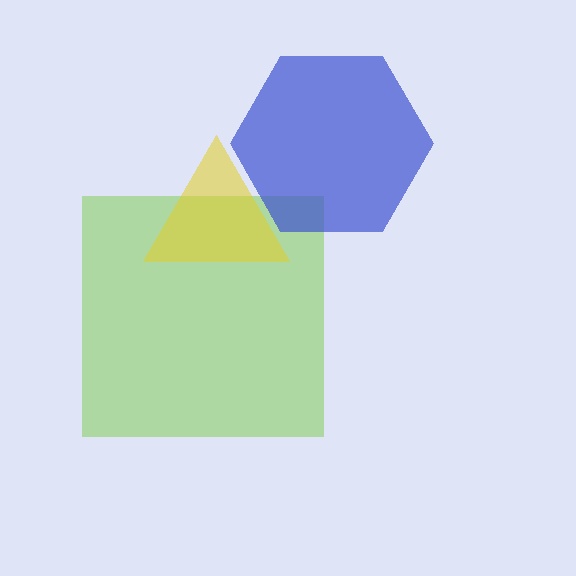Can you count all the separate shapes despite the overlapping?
Yes, there are 3 separate shapes.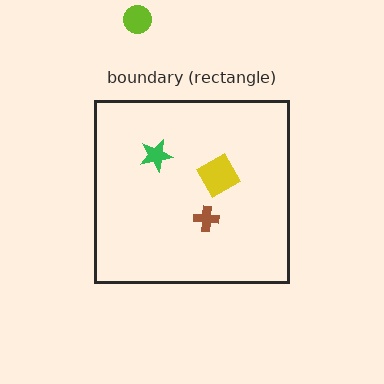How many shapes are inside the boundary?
3 inside, 1 outside.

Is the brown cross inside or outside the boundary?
Inside.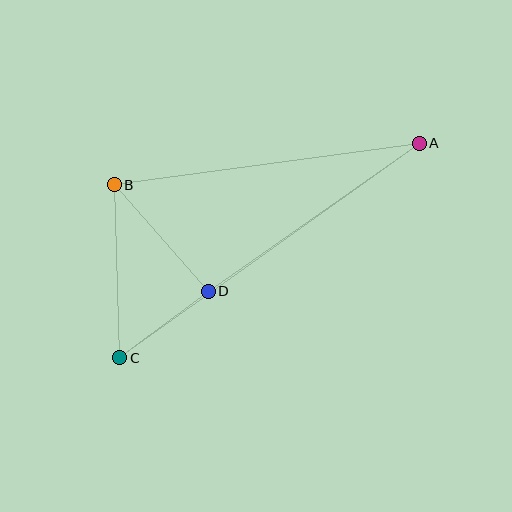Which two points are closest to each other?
Points C and D are closest to each other.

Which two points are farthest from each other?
Points A and C are farthest from each other.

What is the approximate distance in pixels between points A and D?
The distance between A and D is approximately 258 pixels.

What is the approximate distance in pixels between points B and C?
The distance between B and C is approximately 173 pixels.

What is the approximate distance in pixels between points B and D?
The distance between B and D is approximately 142 pixels.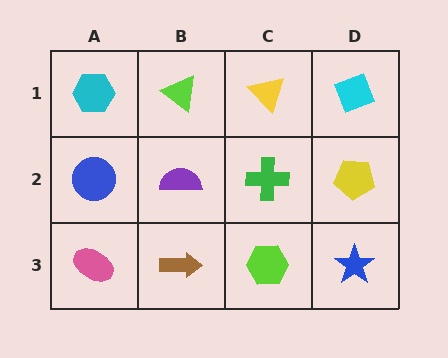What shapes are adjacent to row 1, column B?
A purple semicircle (row 2, column B), a cyan hexagon (row 1, column A), a yellow triangle (row 1, column C).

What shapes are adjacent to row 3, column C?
A green cross (row 2, column C), a brown arrow (row 3, column B), a blue star (row 3, column D).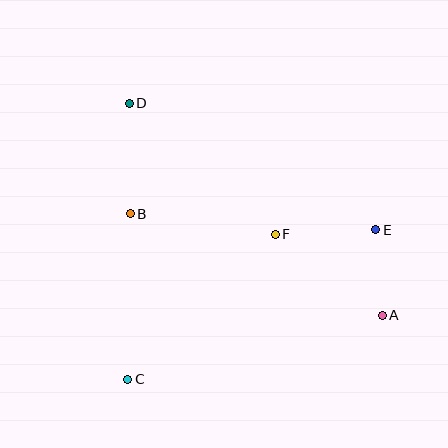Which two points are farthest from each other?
Points A and D are farthest from each other.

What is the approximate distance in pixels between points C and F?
The distance between C and F is approximately 207 pixels.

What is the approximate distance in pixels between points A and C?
The distance between A and C is approximately 262 pixels.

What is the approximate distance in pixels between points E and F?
The distance between E and F is approximately 101 pixels.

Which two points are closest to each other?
Points A and E are closest to each other.